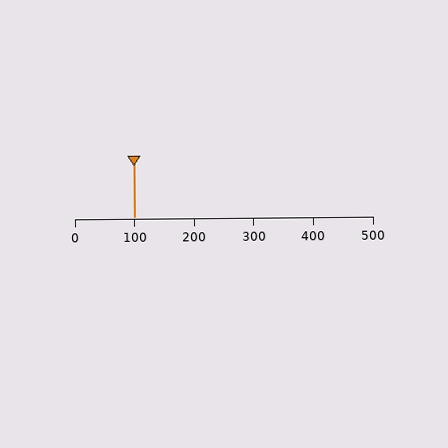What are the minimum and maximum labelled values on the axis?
The axis runs from 0 to 500.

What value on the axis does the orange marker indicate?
The marker indicates approximately 100.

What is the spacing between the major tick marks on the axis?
The major ticks are spaced 100 apart.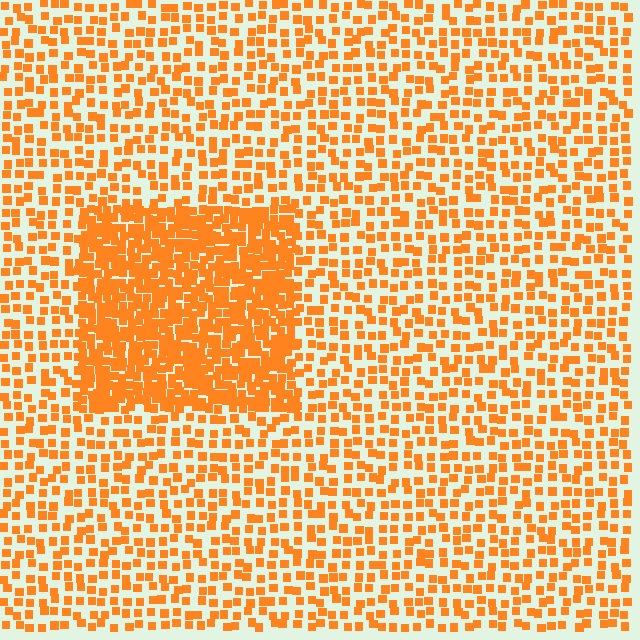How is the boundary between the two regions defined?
The boundary is defined by a change in element density (approximately 2.3x ratio). All elements are the same color, size, and shape.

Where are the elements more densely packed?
The elements are more densely packed inside the rectangle boundary.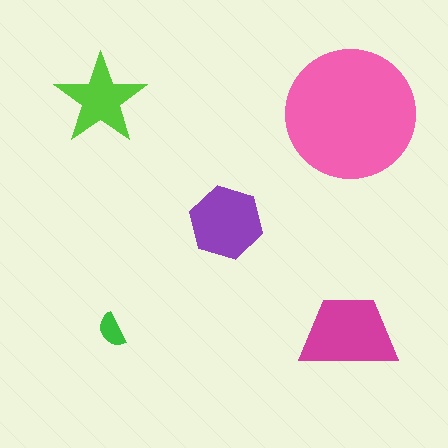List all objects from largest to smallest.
The pink circle, the magenta trapezoid, the purple hexagon, the lime star, the green semicircle.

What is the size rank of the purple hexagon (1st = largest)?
3rd.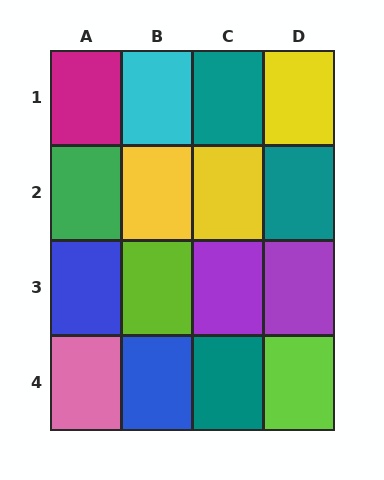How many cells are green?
1 cell is green.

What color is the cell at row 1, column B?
Cyan.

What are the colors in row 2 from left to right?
Green, yellow, yellow, teal.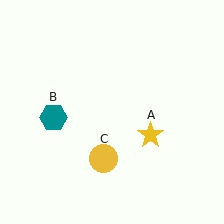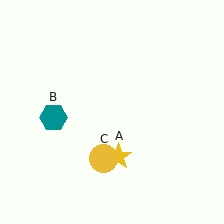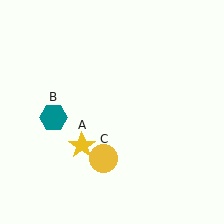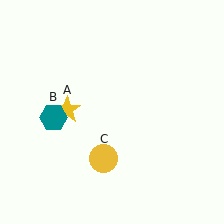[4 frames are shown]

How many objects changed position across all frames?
1 object changed position: yellow star (object A).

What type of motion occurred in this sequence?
The yellow star (object A) rotated clockwise around the center of the scene.